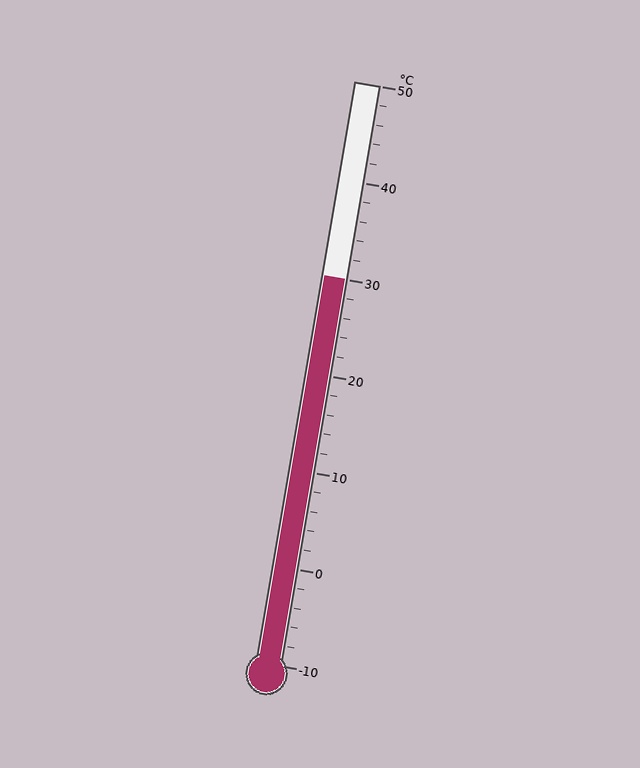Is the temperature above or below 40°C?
The temperature is below 40°C.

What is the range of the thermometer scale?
The thermometer scale ranges from -10°C to 50°C.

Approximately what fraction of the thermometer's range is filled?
The thermometer is filled to approximately 65% of its range.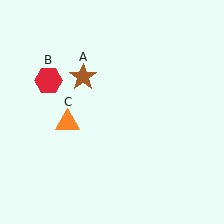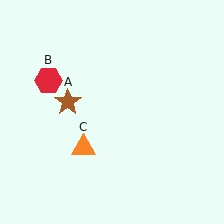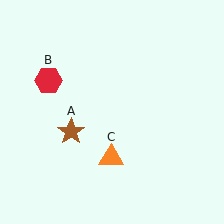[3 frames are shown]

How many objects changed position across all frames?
2 objects changed position: brown star (object A), orange triangle (object C).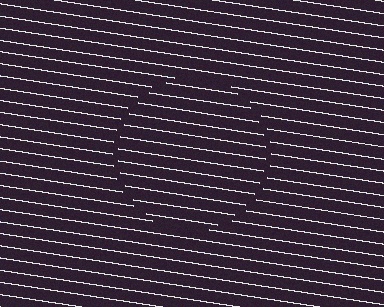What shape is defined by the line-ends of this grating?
An illusory circle. The interior of the shape contains the same grating, shifted by half a period — the contour is defined by the phase discontinuity where line-ends from the inner and outer gratings abut.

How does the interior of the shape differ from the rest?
The interior of the shape contains the same grating, shifted by half a period — the contour is defined by the phase discontinuity where line-ends from the inner and outer gratings abut.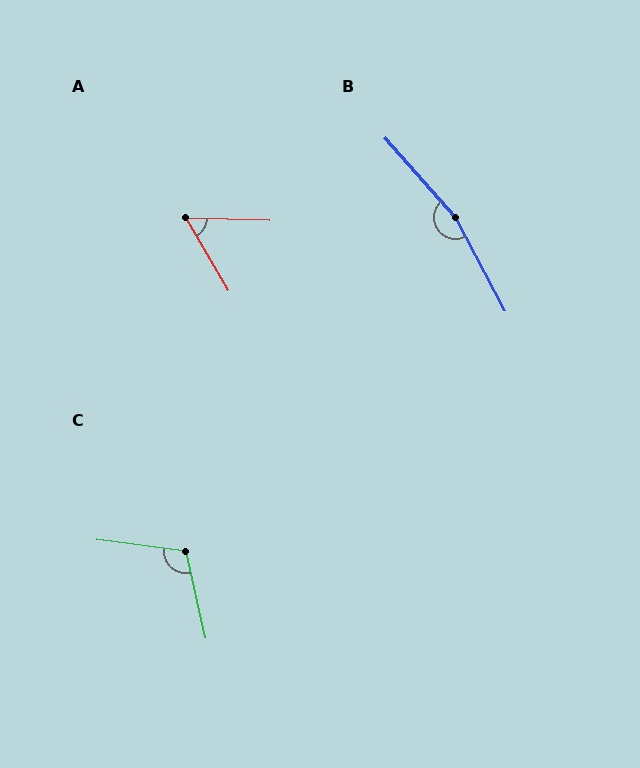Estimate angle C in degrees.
Approximately 110 degrees.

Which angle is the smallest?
A, at approximately 58 degrees.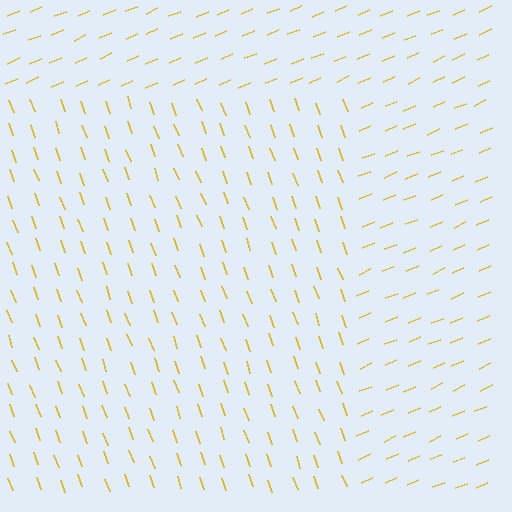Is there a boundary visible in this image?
Yes, there is a texture boundary formed by a change in line orientation.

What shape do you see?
I see a rectangle.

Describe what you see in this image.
The image is filled with small yellow line segments. A rectangle region in the image has lines oriented differently from the surrounding lines, creating a visible texture boundary.